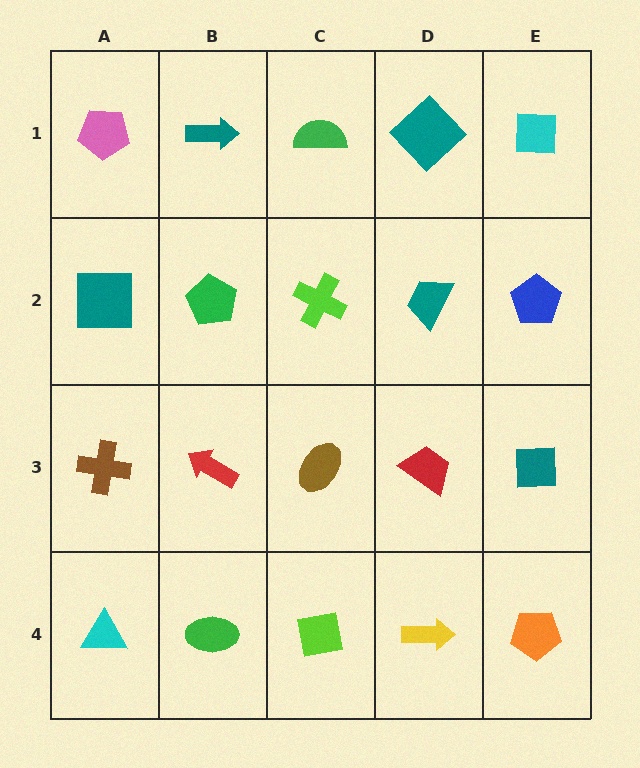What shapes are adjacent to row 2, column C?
A green semicircle (row 1, column C), a brown ellipse (row 3, column C), a green pentagon (row 2, column B), a teal trapezoid (row 2, column D).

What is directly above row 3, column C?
A lime cross.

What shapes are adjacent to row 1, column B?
A green pentagon (row 2, column B), a pink pentagon (row 1, column A), a green semicircle (row 1, column C).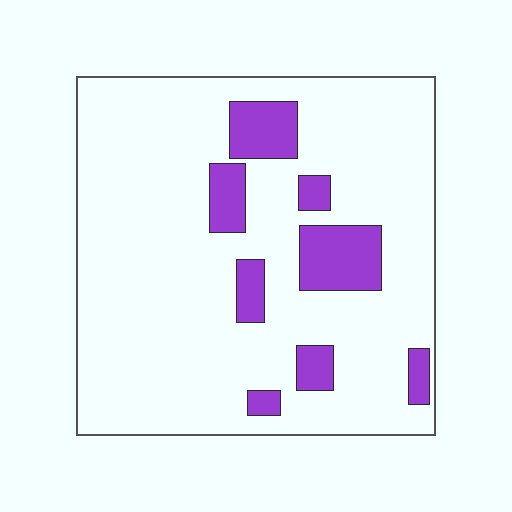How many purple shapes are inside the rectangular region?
8.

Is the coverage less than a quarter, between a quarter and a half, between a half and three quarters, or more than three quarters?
Less than a quarter.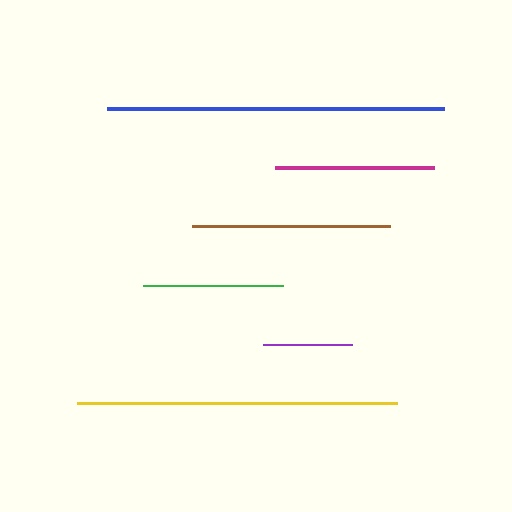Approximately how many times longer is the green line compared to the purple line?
The green line is approximately 1.6 times the length of the purple line.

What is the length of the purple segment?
The purple segment is approximately 89 pixels long.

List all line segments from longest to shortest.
From longest to shortest: blue, yellow, brown, magenta, green, purple.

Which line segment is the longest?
The blue line is the longest at approximately 337 pixels.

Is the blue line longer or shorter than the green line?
The blue line is longer than the green line.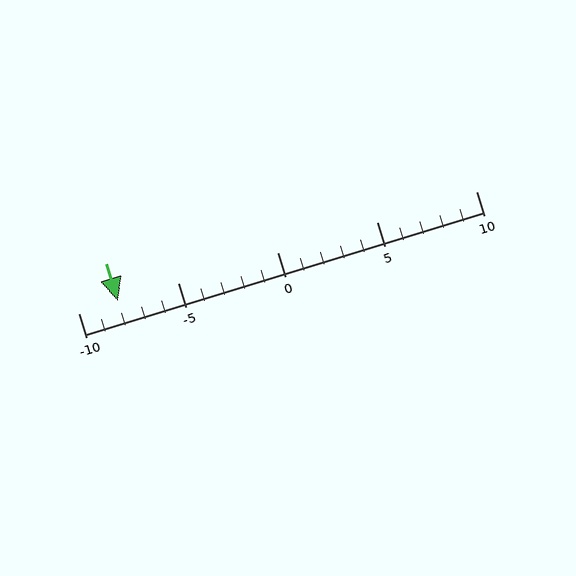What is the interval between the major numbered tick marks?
The major tick marks are spaced 5 units apart.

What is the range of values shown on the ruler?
The ruler shows values from -10 to 10.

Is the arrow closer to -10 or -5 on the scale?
The arrow is closer to -10.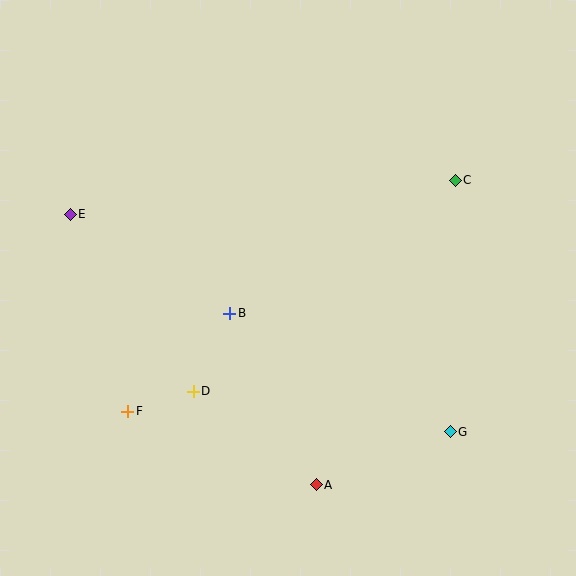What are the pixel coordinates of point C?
Point C is at (455, 180).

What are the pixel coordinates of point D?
Point D is at (193, 391).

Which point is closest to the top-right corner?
Point C is closest to the top-right corner.